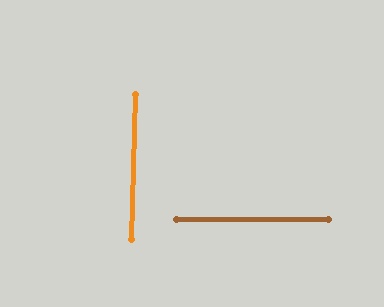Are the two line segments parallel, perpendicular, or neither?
Perpendicular — they meet at approximately 88°.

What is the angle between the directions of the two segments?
Approximately 88 degrees.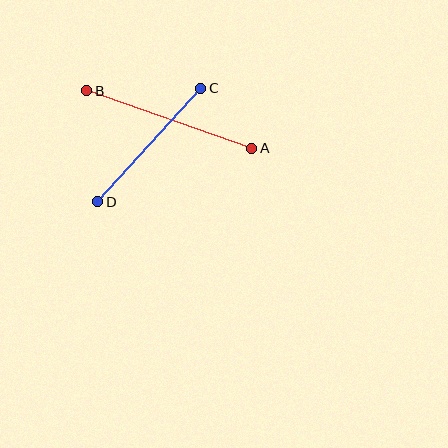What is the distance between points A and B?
The distance is approximately 175 pixels.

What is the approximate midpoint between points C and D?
The midpoint is at approximately (149, 145) pixels.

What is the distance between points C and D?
The distance is approximately 153 pixels.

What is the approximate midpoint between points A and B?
The midpoint is at approximately (169, 119) pixels.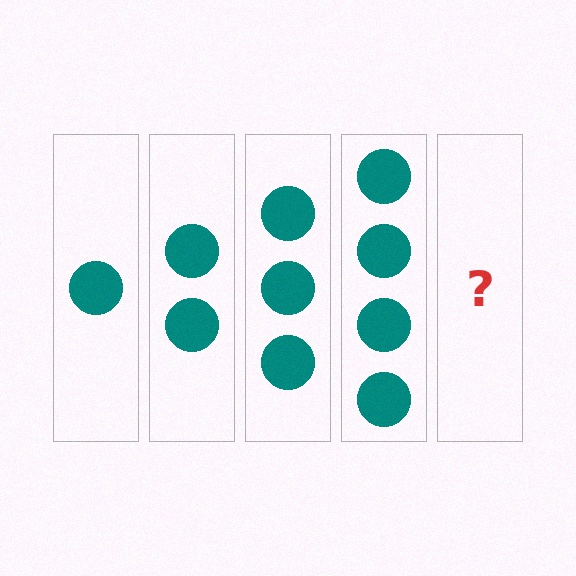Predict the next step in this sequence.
The next step is 5 circles.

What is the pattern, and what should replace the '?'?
The pattern is that each step adds one more circle. The '?' should be 5 circles.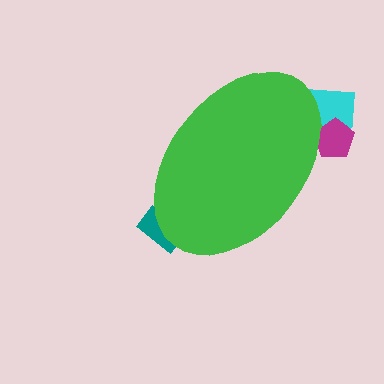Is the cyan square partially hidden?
Yes, the cyan square is partially hidden behind the green ellipse.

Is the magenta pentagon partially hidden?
Yes, the magenta pentagon is partially hidden behind the green ellipse.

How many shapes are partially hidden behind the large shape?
3 shapes are partially hidden.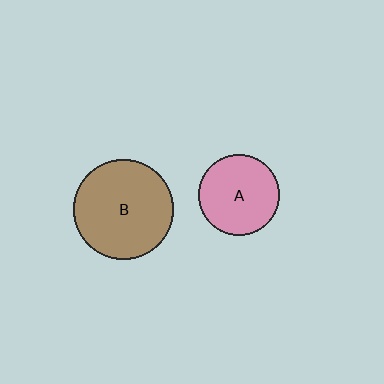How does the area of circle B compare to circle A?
Approximately 1.5 times.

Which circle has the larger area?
Circle B (brown).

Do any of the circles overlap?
No, none of the circles overlap.